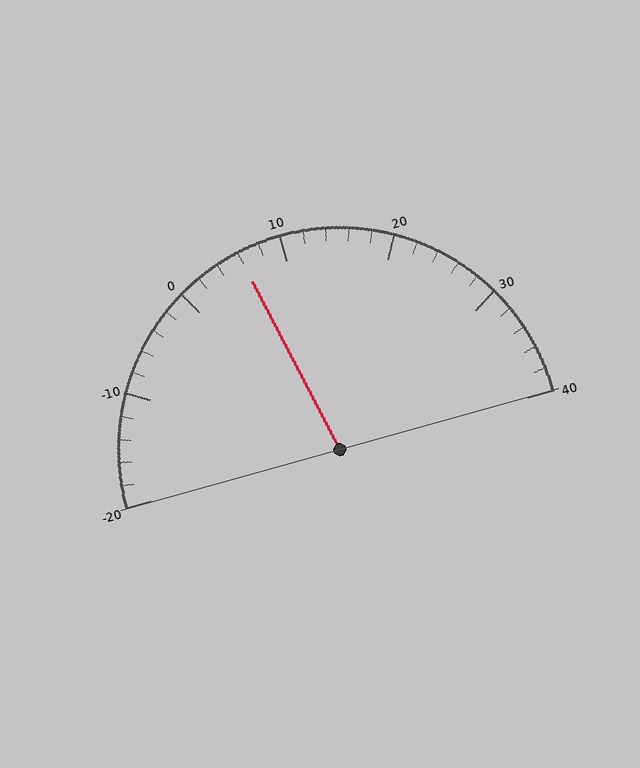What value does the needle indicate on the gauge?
The needle indicates approximately 6.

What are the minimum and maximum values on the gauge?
The gauge ranges from -20 to 40.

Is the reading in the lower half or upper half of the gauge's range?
The reading is in the lower half of the range (-20 to 40).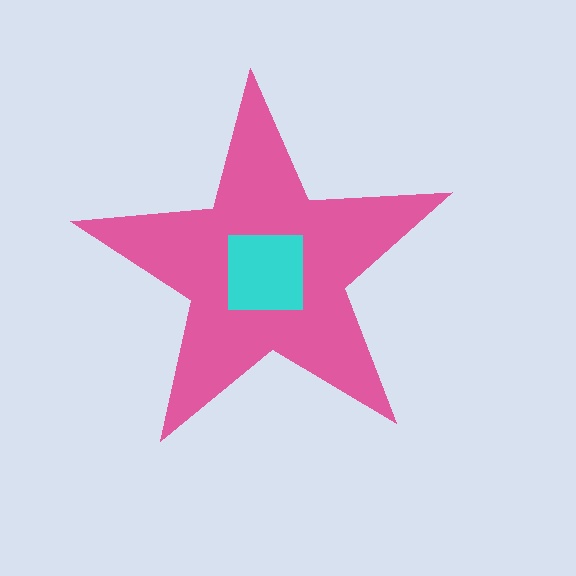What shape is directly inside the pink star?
The cyan square.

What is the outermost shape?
The pink star.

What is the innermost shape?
The cyan square.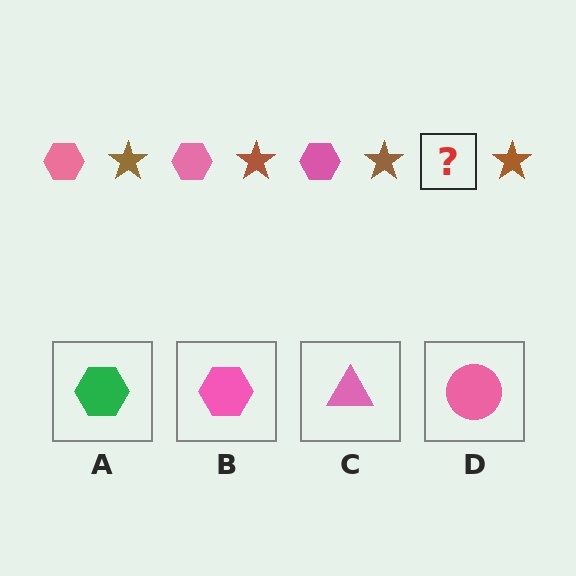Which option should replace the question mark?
Option B.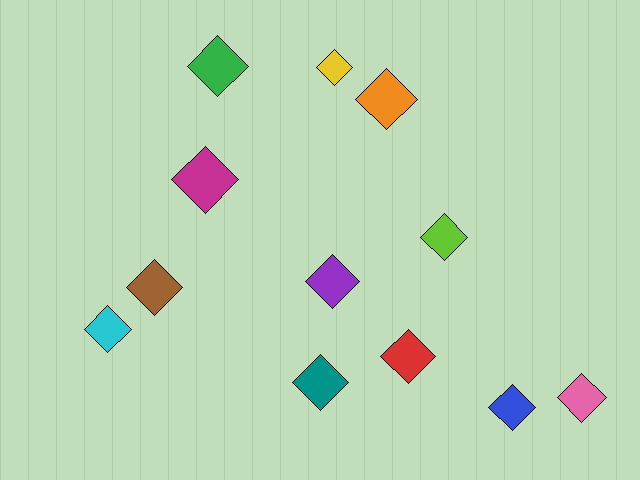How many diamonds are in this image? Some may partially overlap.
There are 12 diamonds.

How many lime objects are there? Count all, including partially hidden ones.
There is 1 lime object.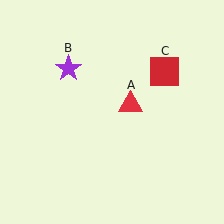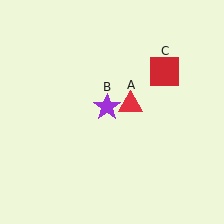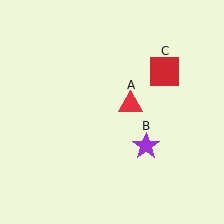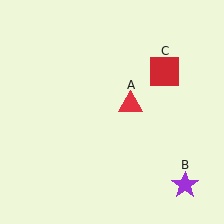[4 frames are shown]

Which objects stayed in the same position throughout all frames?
Red triangle (object A) and red square (object C) remained stationary.